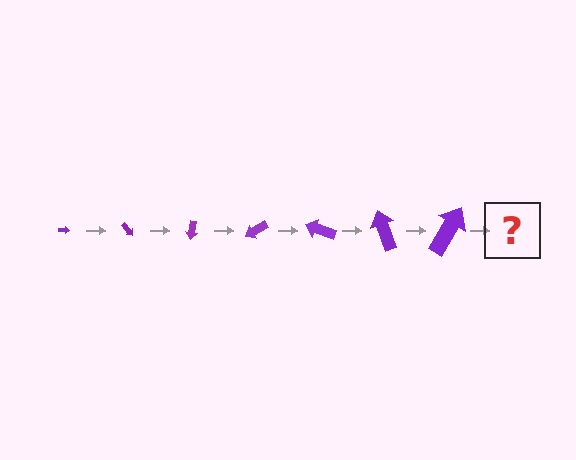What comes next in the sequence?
The next element should be an arrow, larger than the previous one and rotated 350 degrees from the start.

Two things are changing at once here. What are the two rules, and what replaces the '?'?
The two rules are that the arrow grows larger each step and it rotates 50 degrees each step. The '?' should be an arrow, larger than the previous one and rotated 350 degrees from the start.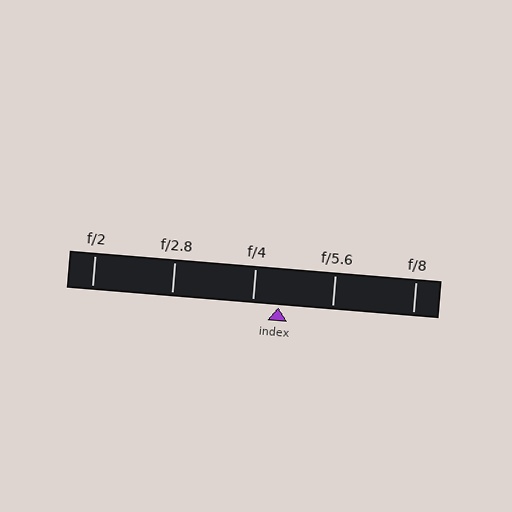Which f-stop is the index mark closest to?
The index mark is closest to f/4.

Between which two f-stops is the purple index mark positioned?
The index mark is between f/4 and f/5.6.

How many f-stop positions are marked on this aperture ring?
There are 5 f-stop positions marked.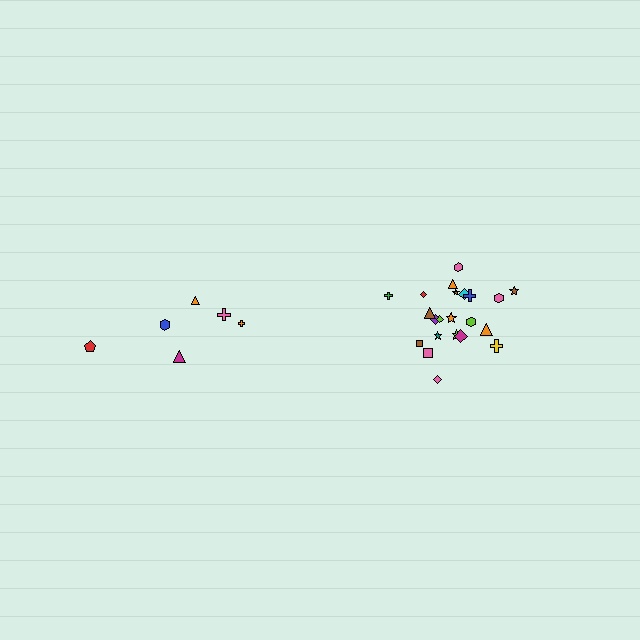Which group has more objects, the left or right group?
The right group.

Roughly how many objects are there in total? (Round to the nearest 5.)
Roughly 30 objects in total.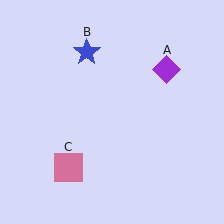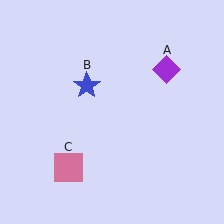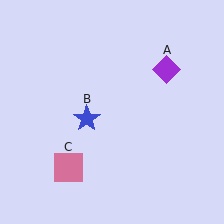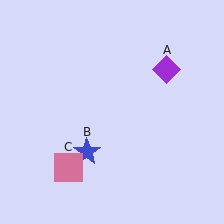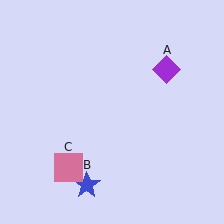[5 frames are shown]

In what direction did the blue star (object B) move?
The blue star (object B) moved down.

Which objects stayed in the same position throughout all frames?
Purple diamond (object A) and pink square (object C) remained stationary.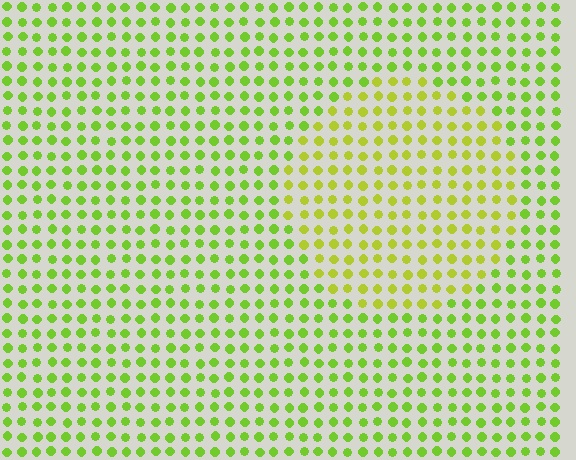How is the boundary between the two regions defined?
The boundary is defined purely by a slight shift in hue (about 24 degrees). Spacing, size, and orientation are identical on both sides.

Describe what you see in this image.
The image is filled with small lime elements in a uniform arrangement. A circle-shaped region is visible where the elements are tinted to a slightly different hue, forming a subtle color boundary.